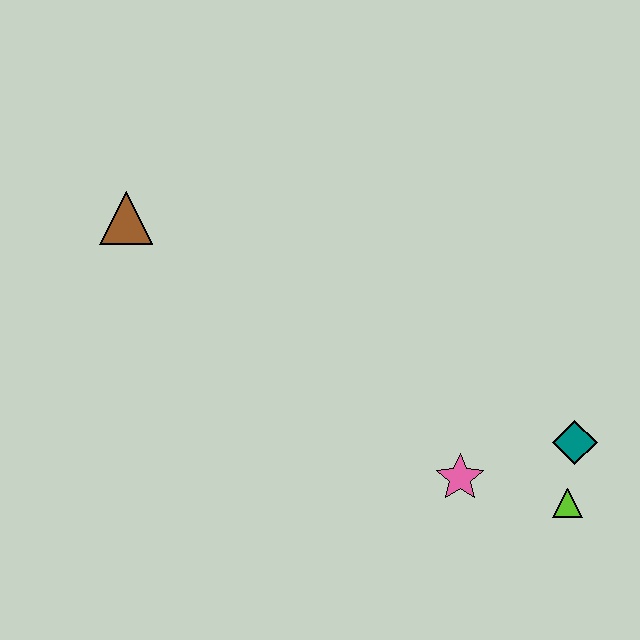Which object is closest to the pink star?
The lime triangle is closest to the pink star.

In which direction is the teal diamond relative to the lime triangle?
The teal diamond is above the lime triangle.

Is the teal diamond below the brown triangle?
Yes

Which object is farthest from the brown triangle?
The lime triangle is farthest from the brown triangle.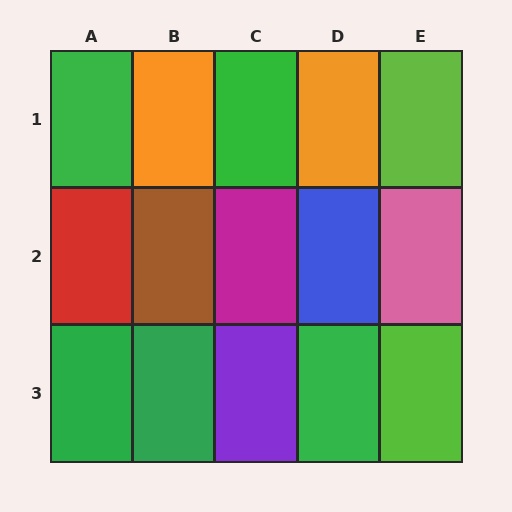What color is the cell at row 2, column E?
Pink.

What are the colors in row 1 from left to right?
Green, orange, green, orange, lime.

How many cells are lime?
2 cells are lime.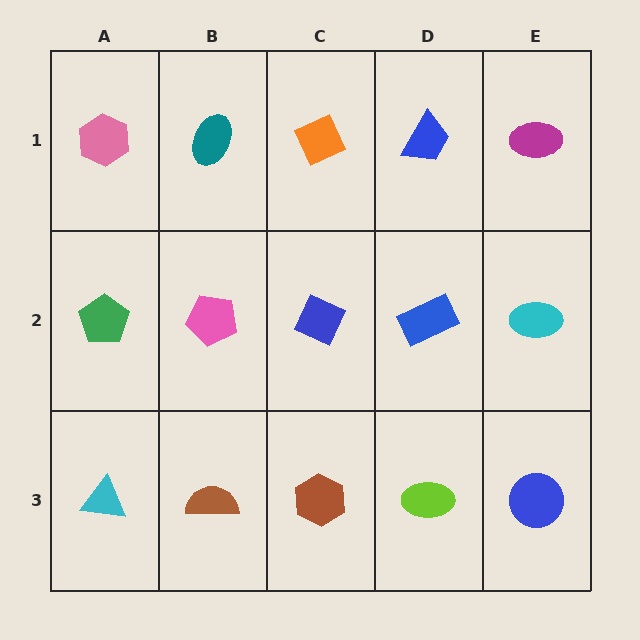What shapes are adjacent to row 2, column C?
An orange diamond (row 1, column C), a brown hexagon (row 3, column C), a pink pentagon (row 2, column B), a blue rectangle (row 2, column D).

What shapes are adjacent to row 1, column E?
A cyan ellipse (row 2, column E), a blue trapezoid (row 1, column D).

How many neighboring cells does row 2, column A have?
3.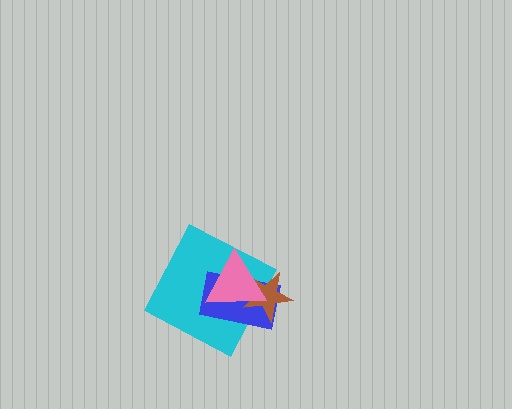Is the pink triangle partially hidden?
No, no other shape covers it.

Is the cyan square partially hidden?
Yes, it is partially covered by another shape.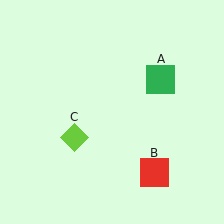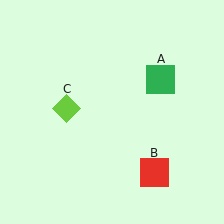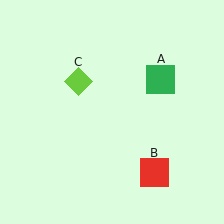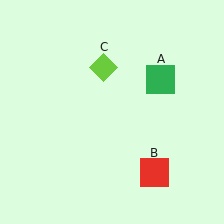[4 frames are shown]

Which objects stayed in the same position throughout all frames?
Green square (object A) and red square (object B) remained stationary.